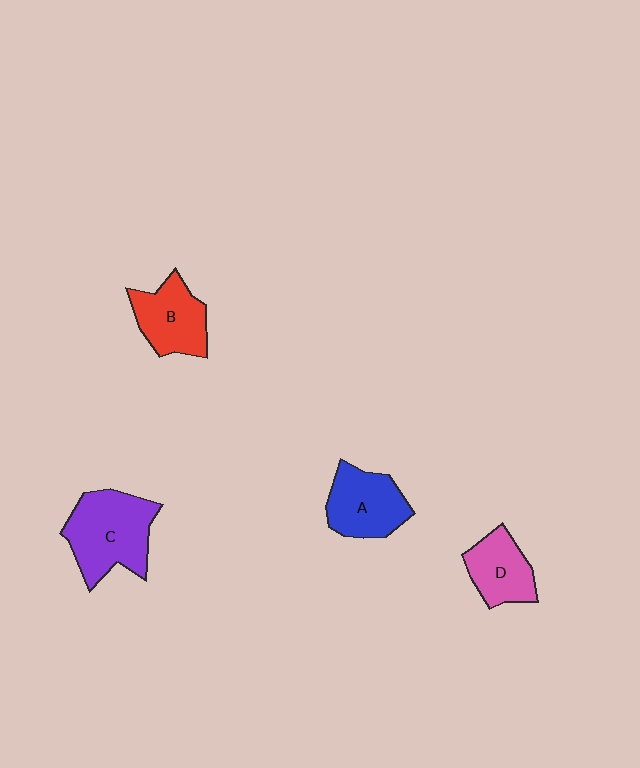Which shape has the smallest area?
Shape D (pink).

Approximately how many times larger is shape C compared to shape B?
Approximately 1.4 times.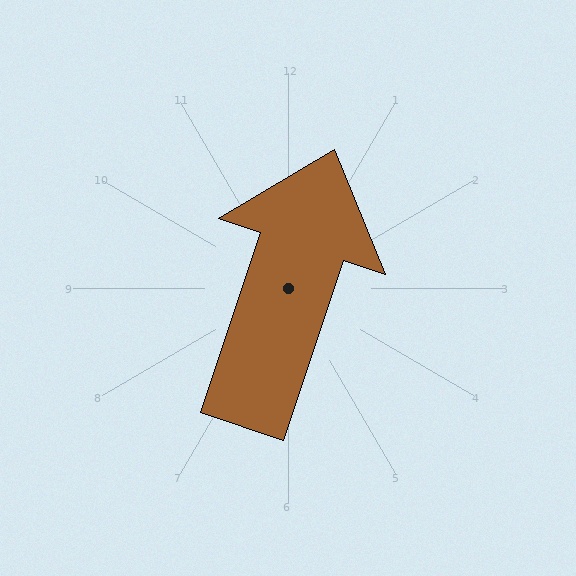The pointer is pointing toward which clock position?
Roughly 1 o'clock.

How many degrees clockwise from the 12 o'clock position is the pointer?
Approximately 18 degrees.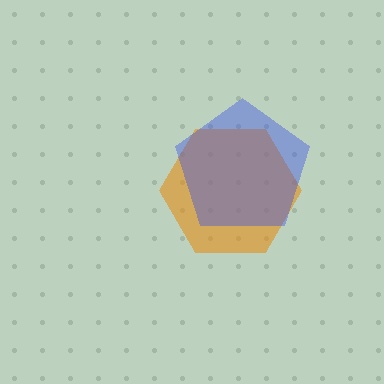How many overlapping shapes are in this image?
There are 2 overlapping shapes in the image.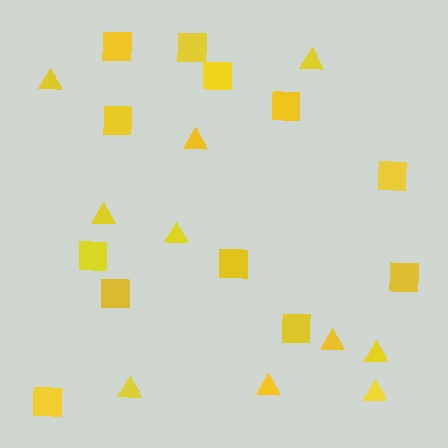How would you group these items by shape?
There are 2 groups: one group of squares (12) and one group of triangles (10).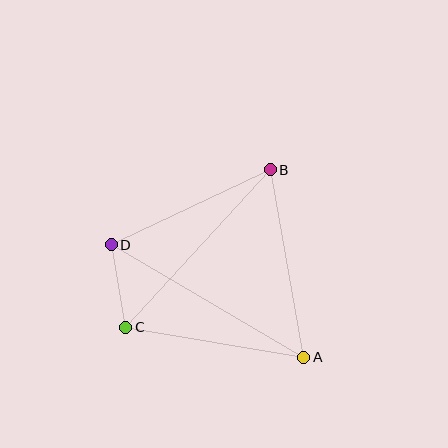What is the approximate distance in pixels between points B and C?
The distance between B and C is approximately 213 pixels.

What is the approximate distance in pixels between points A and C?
The distance between A and C is approximately 181 pixels.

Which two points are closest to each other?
Points C and D are closest to each other.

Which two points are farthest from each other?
Points A and D are farthest from each other.